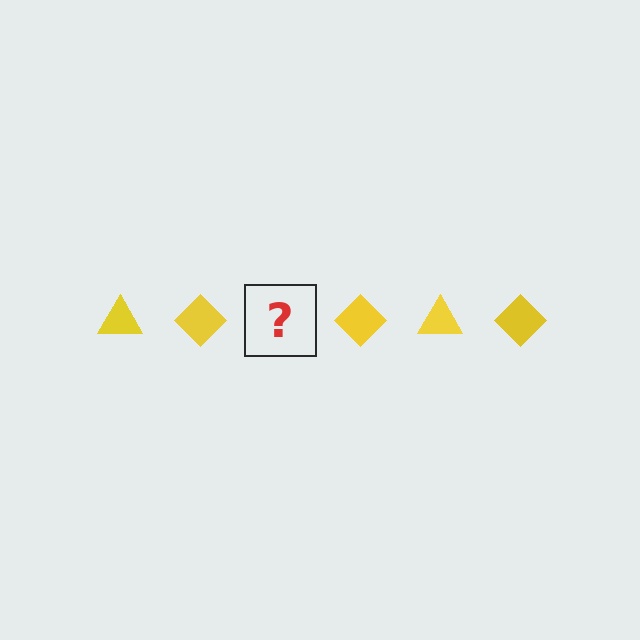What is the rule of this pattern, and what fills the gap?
The rule is that the pattern cycles through triangle, diamond shapes in yellow. The gap should be filled with a yellow triangle.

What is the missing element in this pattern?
The missing element is a yellow triangle.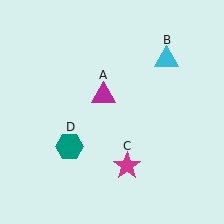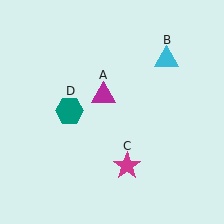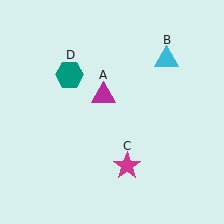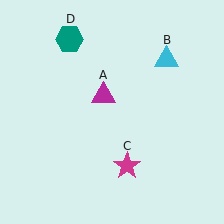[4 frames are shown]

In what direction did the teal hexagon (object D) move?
The teal hexagon (object D) moved up.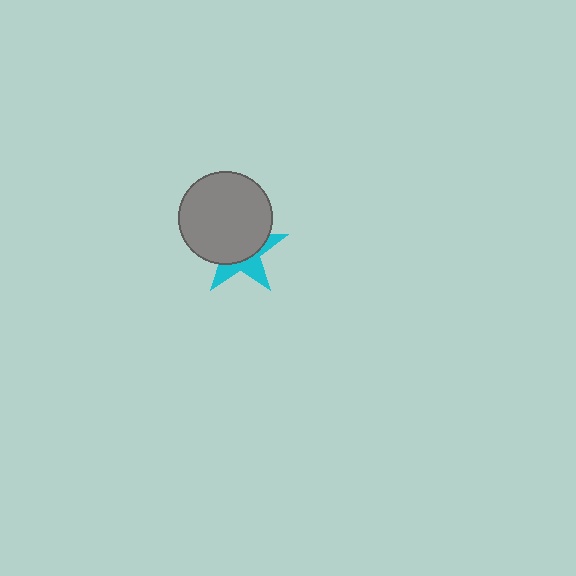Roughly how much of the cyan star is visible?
A small part of it is visible (roughly 38%).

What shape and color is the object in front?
The object in front is a gray circle.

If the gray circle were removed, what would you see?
You would see the complete cyan star.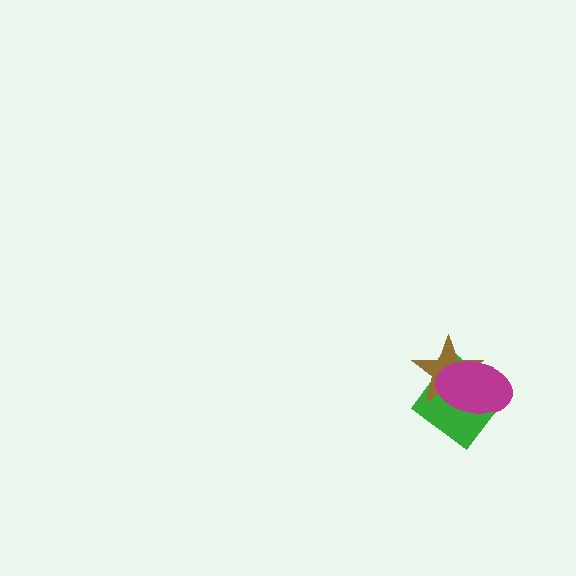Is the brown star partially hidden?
Yes, it is partially covered by another shape.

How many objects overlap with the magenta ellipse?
2 objects overlap with the magenta ellipse.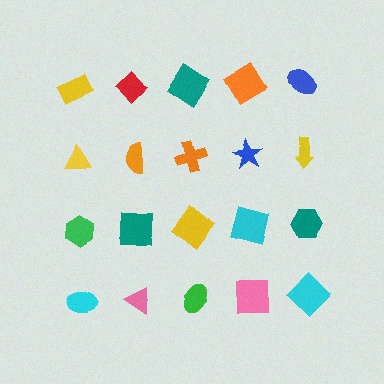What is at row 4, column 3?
A green ellipse.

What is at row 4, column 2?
A pink triangle.